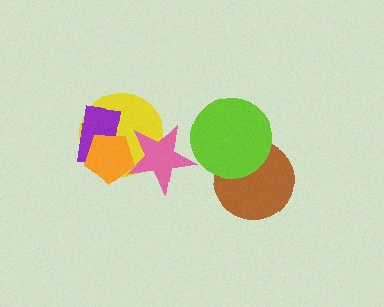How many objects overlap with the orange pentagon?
3 objects overlap with the orange pentagon.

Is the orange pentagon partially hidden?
No, no other shape covers it.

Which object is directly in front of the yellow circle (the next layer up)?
The purple rectangle is directly in front of the yellow circle.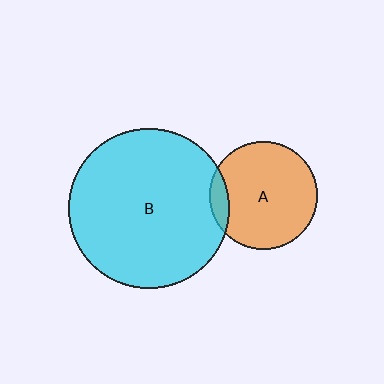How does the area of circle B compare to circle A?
Approximately 2.2 times.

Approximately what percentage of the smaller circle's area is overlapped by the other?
Approximately 10%.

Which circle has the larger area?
Circle B (cyan).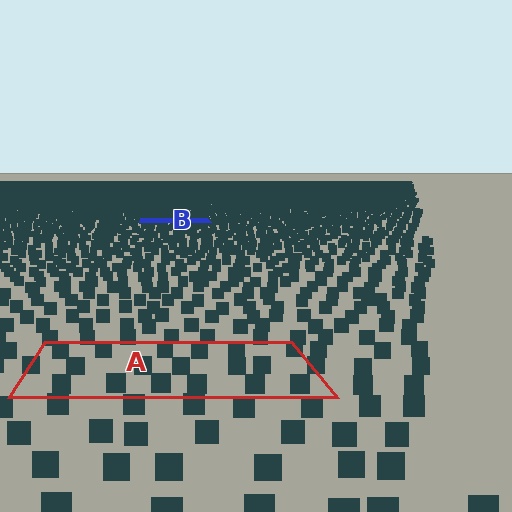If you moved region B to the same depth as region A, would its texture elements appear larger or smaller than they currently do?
They would appear larger. At a closer depth, the same texture elements are projected at a bigger on-screen size.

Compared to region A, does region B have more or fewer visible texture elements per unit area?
Region B has more texture elements per unit area — they are packed more densely because it is farther away.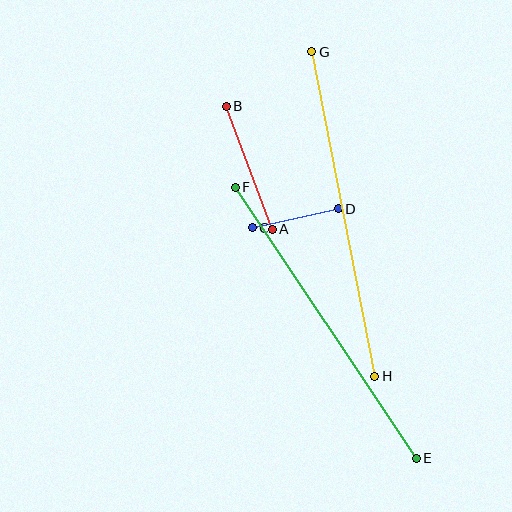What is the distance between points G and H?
The distance is approximately 331 pixels.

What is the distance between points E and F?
The distance is approximately 326 pixels.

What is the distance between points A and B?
The distance is approximately 131 pixels.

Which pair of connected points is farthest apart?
Points G and H are farthest apart.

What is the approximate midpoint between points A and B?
The midpoint is at approximately (249, 168) pixels.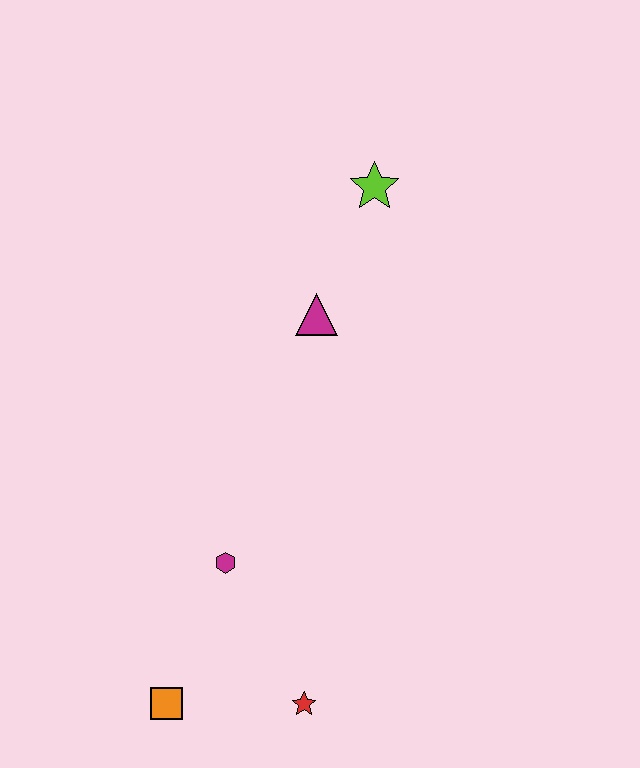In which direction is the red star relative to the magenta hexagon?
The red star is below the magenta hexagon.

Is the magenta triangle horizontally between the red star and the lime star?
Yes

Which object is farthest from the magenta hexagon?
The lime star is farthest from the magenta hexagon.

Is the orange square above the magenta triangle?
No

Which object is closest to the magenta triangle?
The lime star is closest to the magenta triangle.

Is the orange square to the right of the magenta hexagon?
No